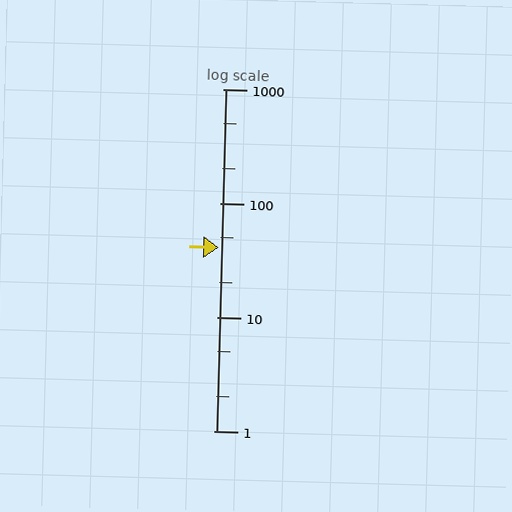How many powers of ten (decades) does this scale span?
The scale spans 3 decades, from 1 to 1000.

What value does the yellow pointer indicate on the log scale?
The pointer indicates approximately 41.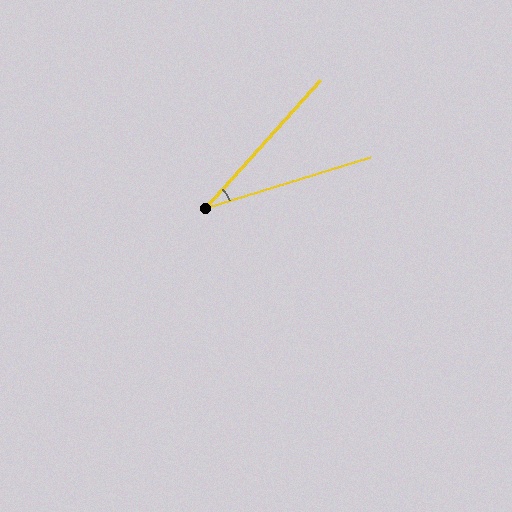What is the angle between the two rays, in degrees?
Approximately 31 degrees.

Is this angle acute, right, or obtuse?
It is acute.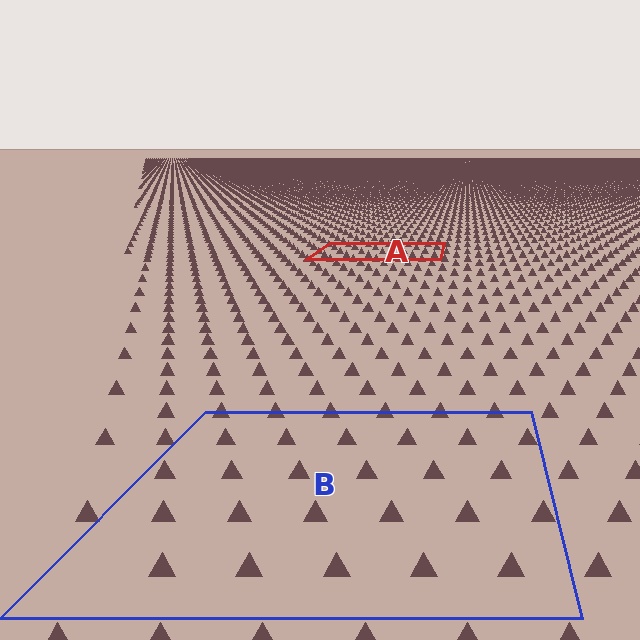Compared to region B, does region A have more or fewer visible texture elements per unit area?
Region A has more texture elements per unit area — they are packed more densely because it is farther away.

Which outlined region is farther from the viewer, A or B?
Region A is farther from the viewer — the texture elements inside it appear smaller and more densely packed.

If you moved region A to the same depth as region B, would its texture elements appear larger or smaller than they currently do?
They would appear larger. At a closer depth, the same texture elements are projected at a bigger on-screen size.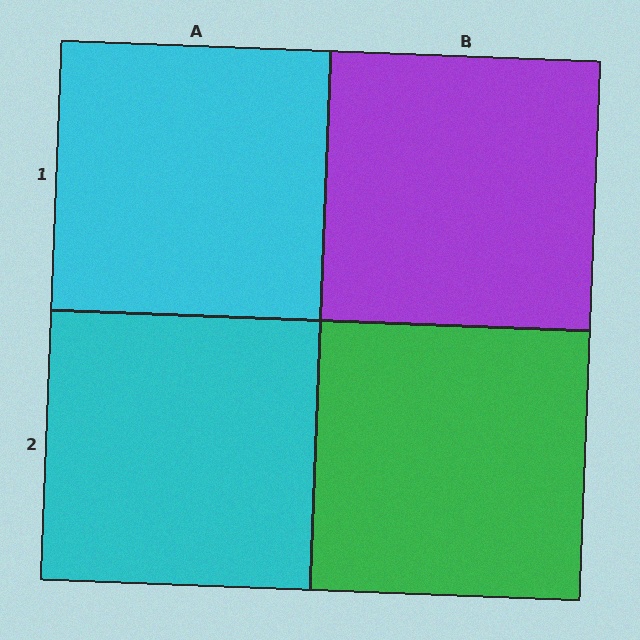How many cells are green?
1 cell is green.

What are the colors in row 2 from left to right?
Cyan, green.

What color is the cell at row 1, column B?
Purple.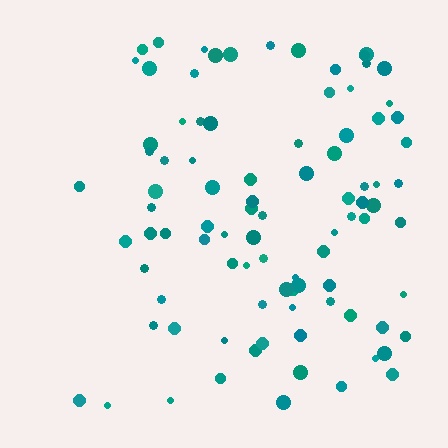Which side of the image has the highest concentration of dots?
The right.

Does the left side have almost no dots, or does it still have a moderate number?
Still a moderate number, just noticeably fewer than the right.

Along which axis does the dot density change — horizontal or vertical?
Horizontal.